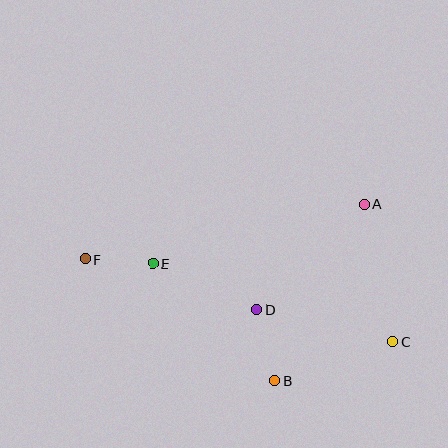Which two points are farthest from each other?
Points C and F are farthest from each other.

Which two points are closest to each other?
Points E and F are closest to each other.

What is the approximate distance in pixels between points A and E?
The distance between A and E is approximately 219 pixels.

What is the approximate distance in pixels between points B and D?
The distance between B and D is approximately 73 pixels.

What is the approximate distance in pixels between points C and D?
The distance between C and D is approximately 140 pixels.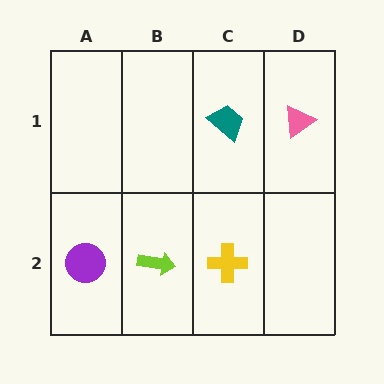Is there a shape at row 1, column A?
No, that cell is empty.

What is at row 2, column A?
A purple circle.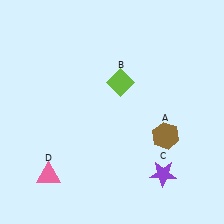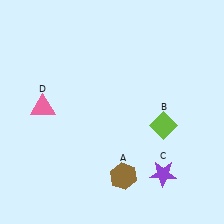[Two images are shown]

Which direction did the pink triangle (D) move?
The pink triangle (D) moved up.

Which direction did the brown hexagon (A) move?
The brown hexagon (A) moved left.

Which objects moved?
The objects that moved are: the brown hexagon (A), the lime diamond (B), the pink triangle (D).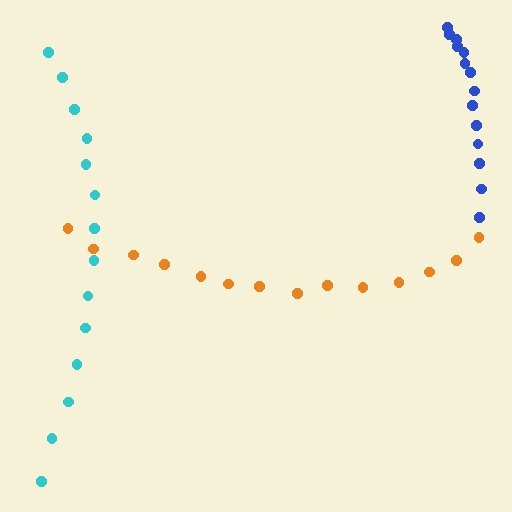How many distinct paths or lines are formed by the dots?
There are 3 distinct paths.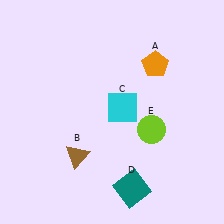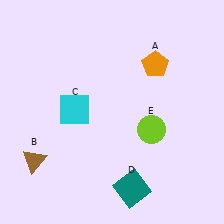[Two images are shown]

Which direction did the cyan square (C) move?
The cyan square (C) moved left.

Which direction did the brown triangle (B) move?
The brown triangle (B) moved left.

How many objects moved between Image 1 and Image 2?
2 objects moved between the two images.